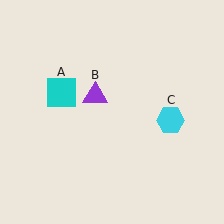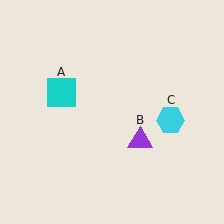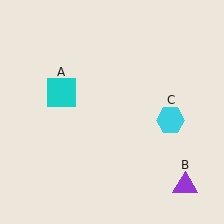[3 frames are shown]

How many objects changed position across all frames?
1 object changed position: purple triangle (object B).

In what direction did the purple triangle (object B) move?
The purple triangle (object B) moved down and to the right.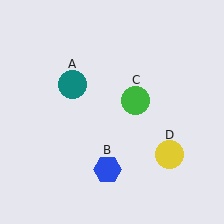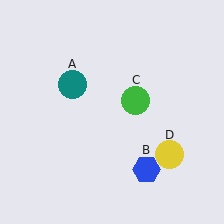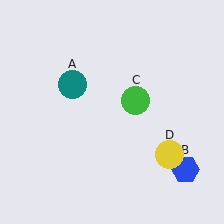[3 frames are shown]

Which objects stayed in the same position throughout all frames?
Teal circle (object A) and green circle (object C) and yellow circle (object D) remained stationary.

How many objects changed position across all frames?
1 object changed position: blue hexagon (object B).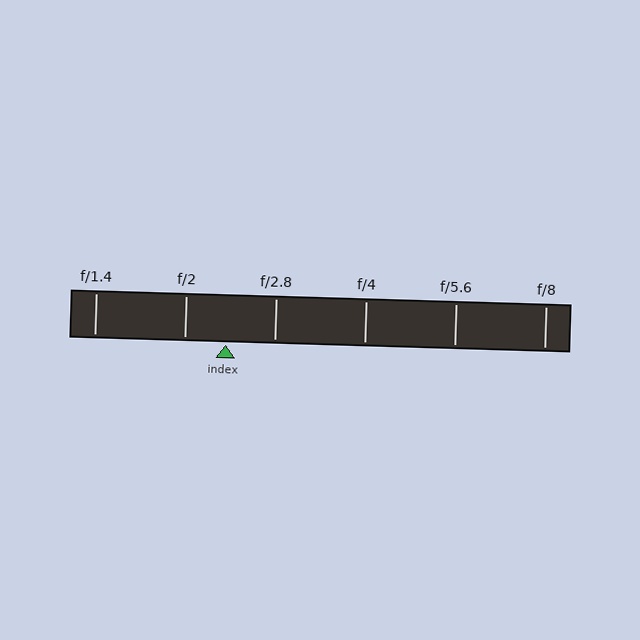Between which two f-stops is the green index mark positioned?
The index mark is between f/2 and f/2.8.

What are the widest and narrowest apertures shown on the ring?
The widest aperture shown is f/1.4 and the narrowest is f/8.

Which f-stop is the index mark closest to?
The index mark is closest to f/2.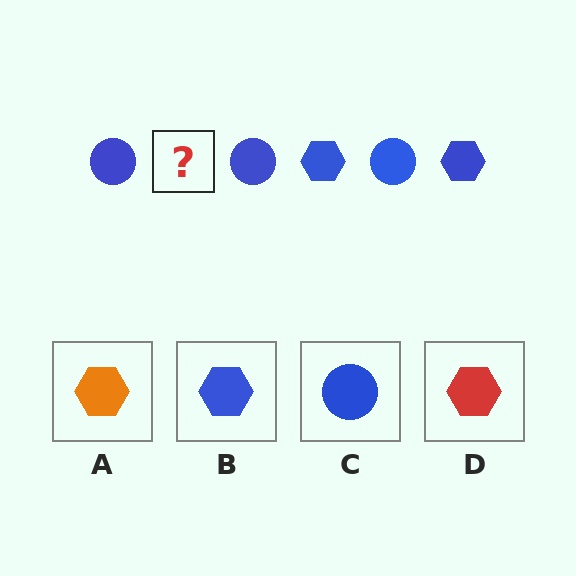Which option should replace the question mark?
Option B.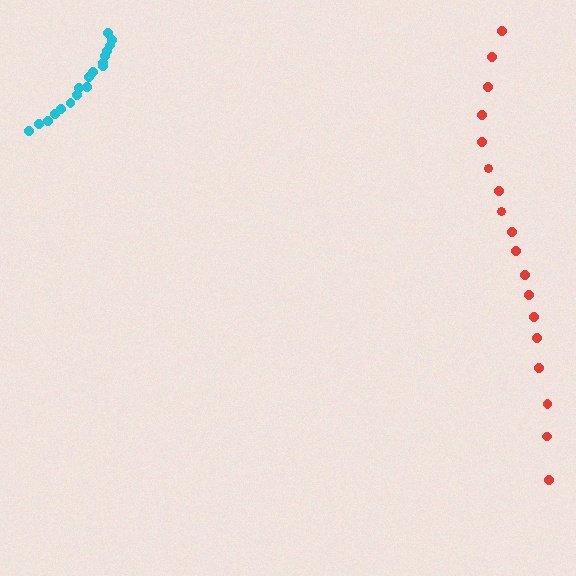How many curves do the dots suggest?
There are 2 distinct paths.